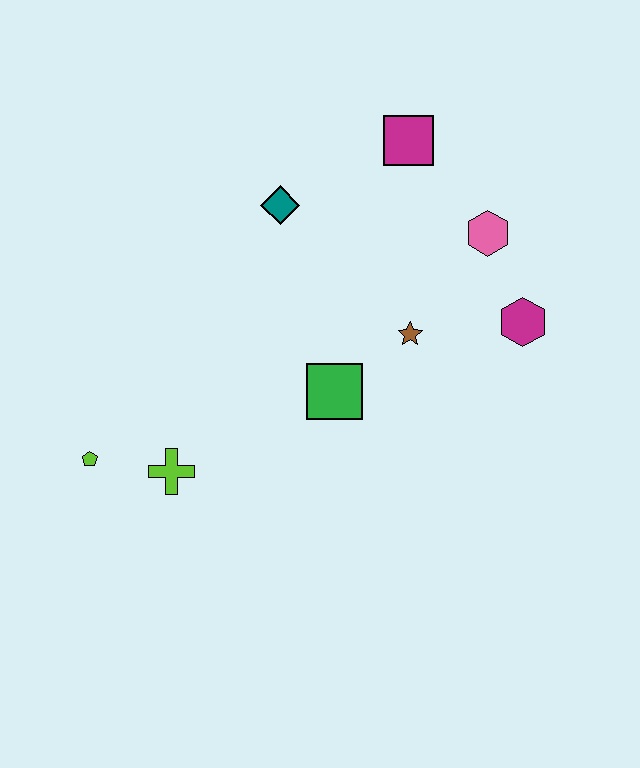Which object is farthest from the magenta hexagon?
The lime pentagon is farthest from the magenta hexagon.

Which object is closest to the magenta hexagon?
The pink hexagon is closest to the magenta hexagon.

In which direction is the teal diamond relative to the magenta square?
The teal diamond is to the left of the magenta square.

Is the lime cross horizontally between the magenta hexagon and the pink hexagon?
No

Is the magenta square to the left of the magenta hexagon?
Yes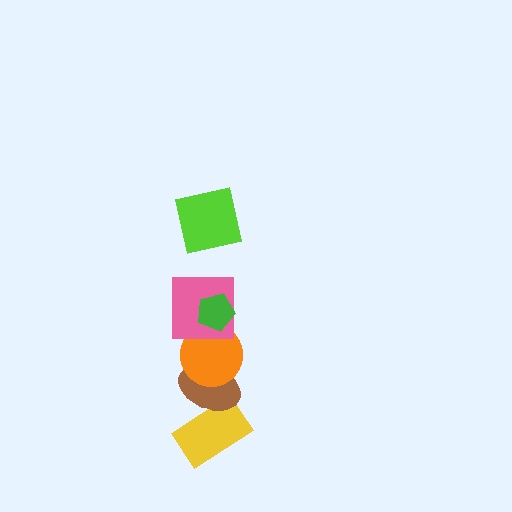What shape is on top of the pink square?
The green pentagon is on top of the pink square.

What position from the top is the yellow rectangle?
The yellow rectangle is 6th from the top.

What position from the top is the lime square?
The lime square is 1st from the top.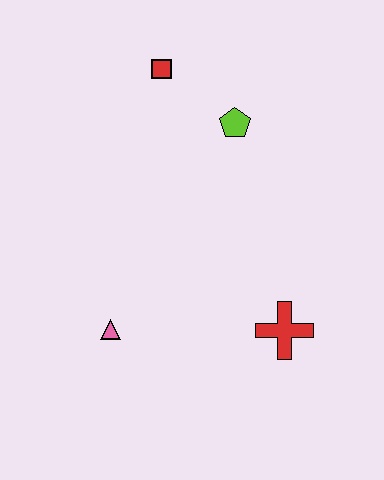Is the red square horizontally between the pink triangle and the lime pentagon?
Yes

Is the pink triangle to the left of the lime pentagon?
Yes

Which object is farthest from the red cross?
The red square is farthest from the red cross.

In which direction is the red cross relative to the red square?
The red cross is below the red square.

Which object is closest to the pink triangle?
The red cross is closest to the pink triangle.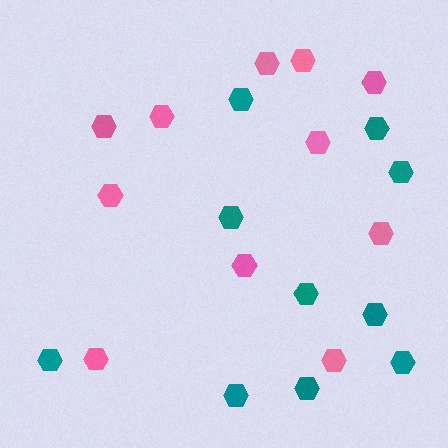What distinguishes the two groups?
There are 2 groups: one group of pink hexagons (11) and one group of teal hexagons (10).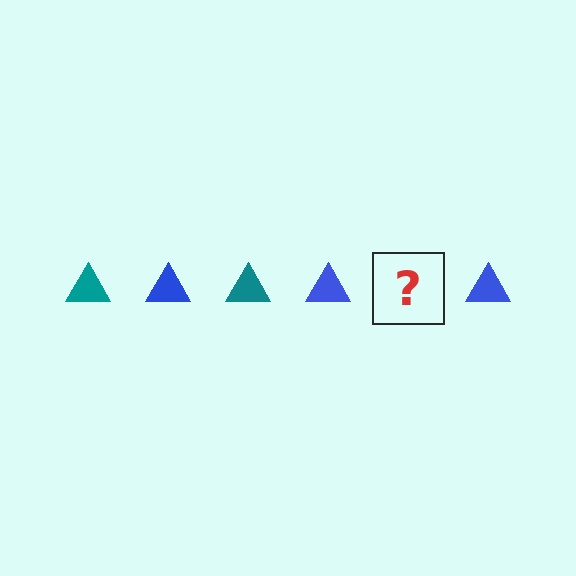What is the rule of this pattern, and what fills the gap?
The rule is that the pattern cycles through teal, blue triangles. The gap should be filled with a teal triangle.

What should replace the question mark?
The question mark should be replaced with a teal triangle.